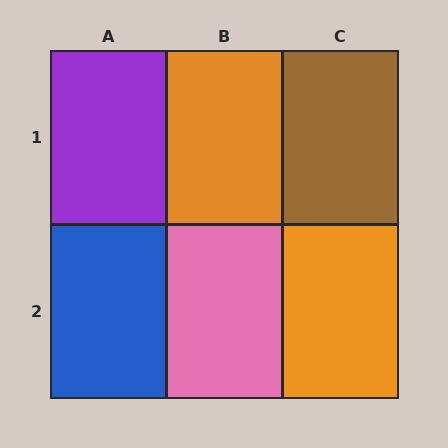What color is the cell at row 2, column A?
Blue.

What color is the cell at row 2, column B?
Pink.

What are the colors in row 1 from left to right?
Purple, orange, brown.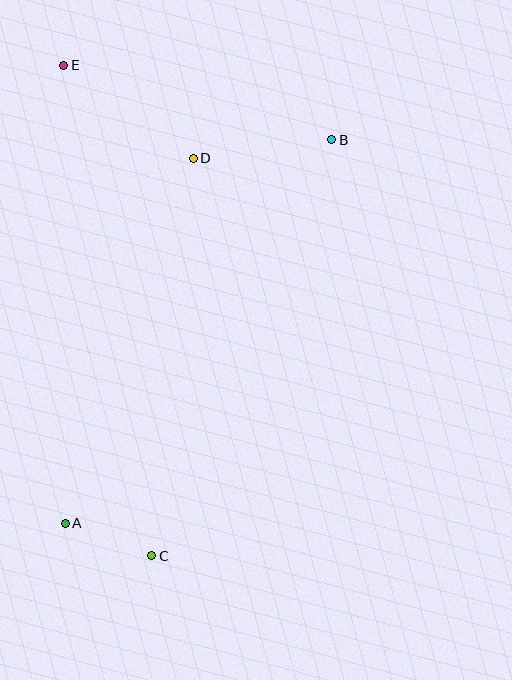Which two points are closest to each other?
Points A and C are closest to each other.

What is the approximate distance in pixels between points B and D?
The distance between B and D is approximately 140 pixels.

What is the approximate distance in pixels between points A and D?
The distance between A and D is approximately 387 pixels.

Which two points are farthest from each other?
Points C and E are farthest from each other.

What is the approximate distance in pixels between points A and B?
The distance between A and B is approximately 467 pixels.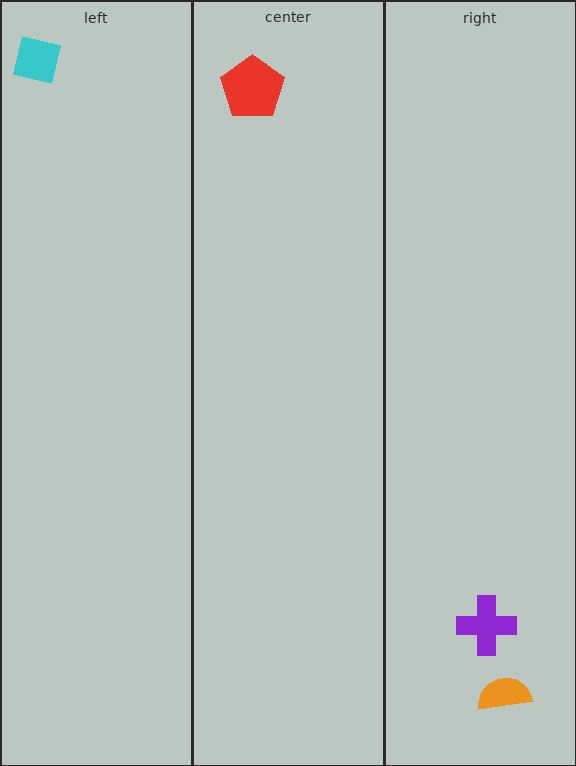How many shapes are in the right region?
2.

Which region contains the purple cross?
The right region.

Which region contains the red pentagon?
The center region.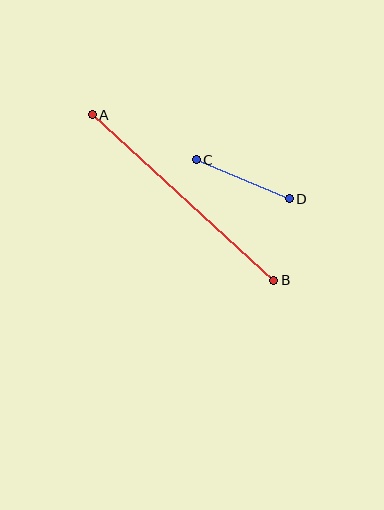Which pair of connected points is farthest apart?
Points A and B are farthest apart.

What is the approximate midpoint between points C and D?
The midpoint is at approximately (243, 179) pixels.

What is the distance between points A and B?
The distance is approximately 246 pixels.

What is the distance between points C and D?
The distance is approximately 101 pixels.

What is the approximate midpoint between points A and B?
The midpoint is at approximately (183, 197) pixels.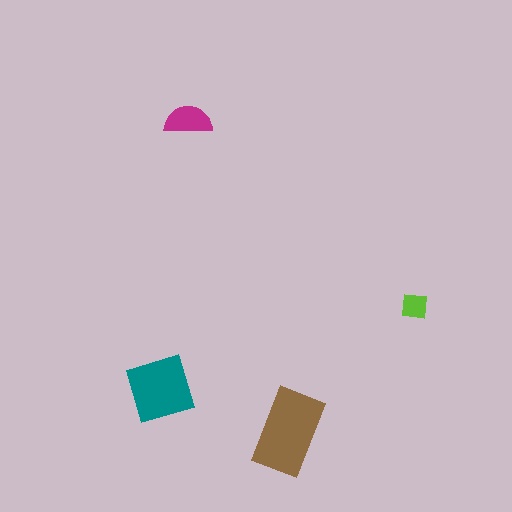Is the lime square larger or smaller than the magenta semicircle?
Smaller.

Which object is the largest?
The brown rectangle.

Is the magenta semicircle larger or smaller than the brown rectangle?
Smaller.